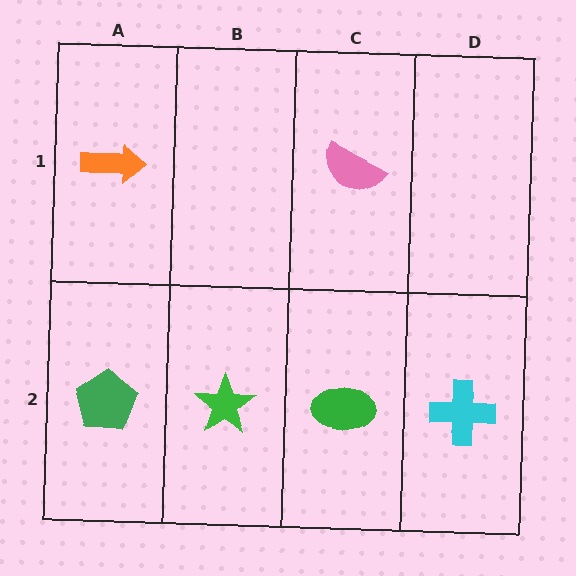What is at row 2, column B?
A green star.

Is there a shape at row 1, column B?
No, that cell is empty.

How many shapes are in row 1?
2 shapes.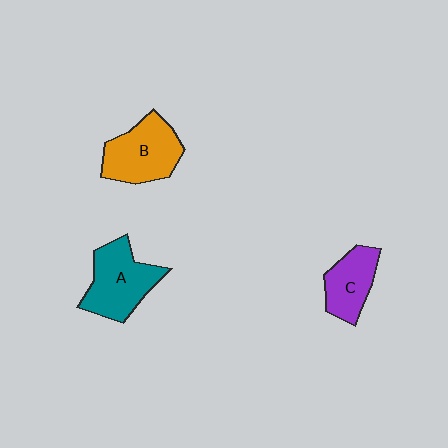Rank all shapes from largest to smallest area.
From largest to smallest: A (teal), B (orange), C (purple).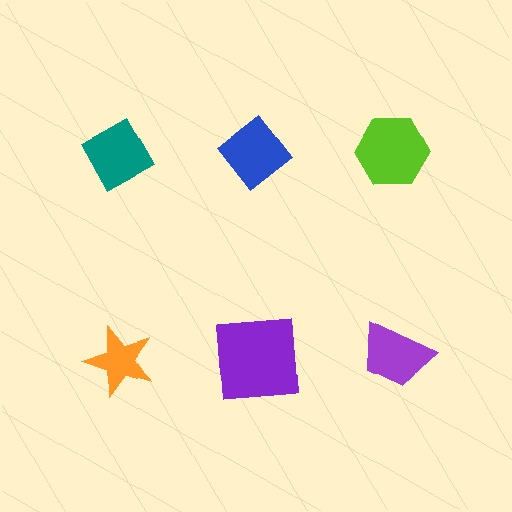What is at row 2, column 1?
An orange star.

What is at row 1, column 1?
A teal diamond.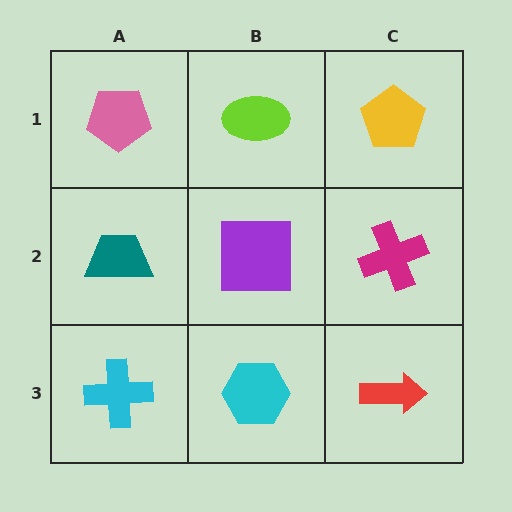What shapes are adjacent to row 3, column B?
A purple square (row 2, column B), a cyan cross (row 3, column A), a red arrow (row 3, column C).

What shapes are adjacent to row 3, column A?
A teal trapezoid (row 2, column A), a cyan hexagon (row 3, column B).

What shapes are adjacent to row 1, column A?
A teal trapezoid (row 2, column A), a lime ellipse (row 1, column B).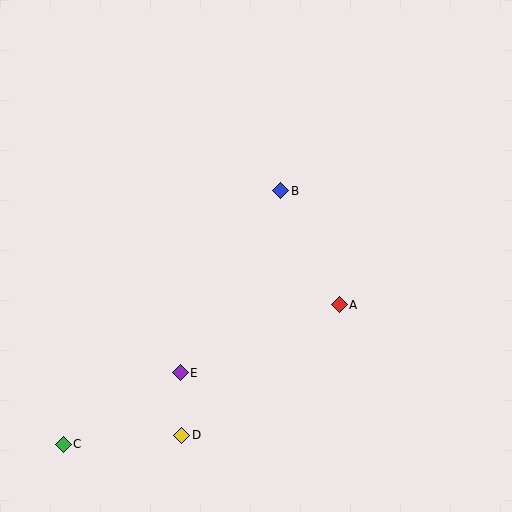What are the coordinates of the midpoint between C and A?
The midpoint between C and A is at (201, 375).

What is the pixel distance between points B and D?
The distance between B and D is 264 pixels.